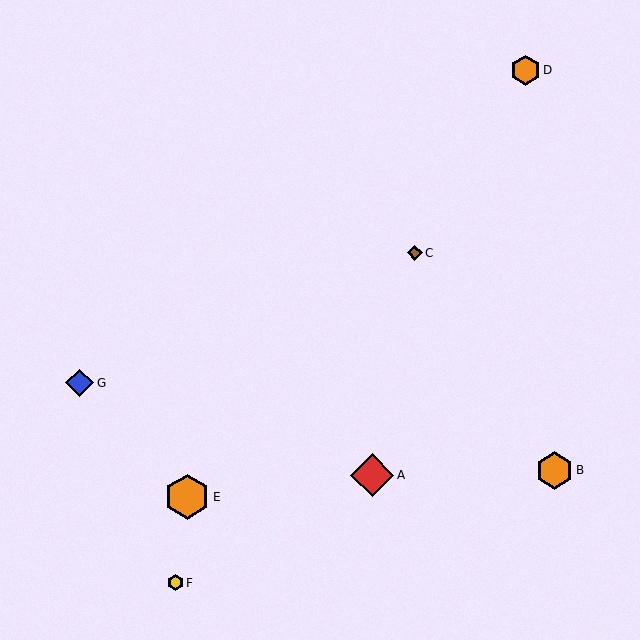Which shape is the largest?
The orange hexagon (labeled E) is the largest.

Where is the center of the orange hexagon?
The center of the orange hexagon is at (554, 470).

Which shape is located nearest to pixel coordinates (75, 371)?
The blue diamond (labeled G) at (80, 383) is nearest to that location.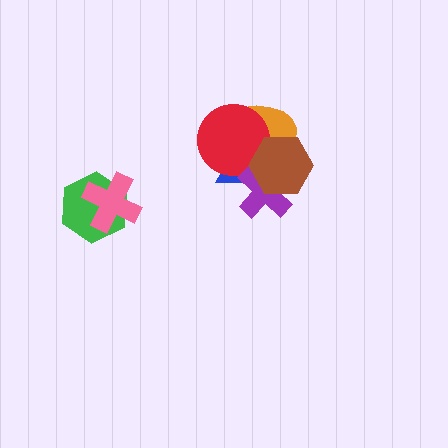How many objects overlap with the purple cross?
3 objects overlap with the purple cross.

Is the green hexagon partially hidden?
Yes, it is partially covered by another shape.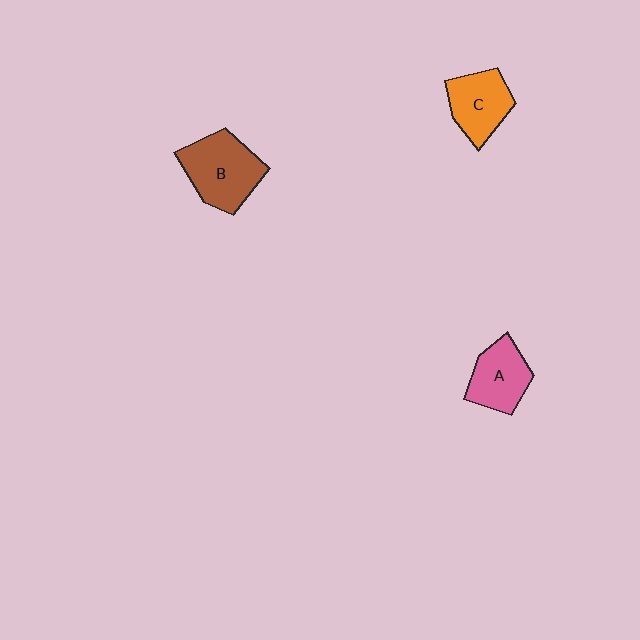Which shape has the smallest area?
Shape A (pink).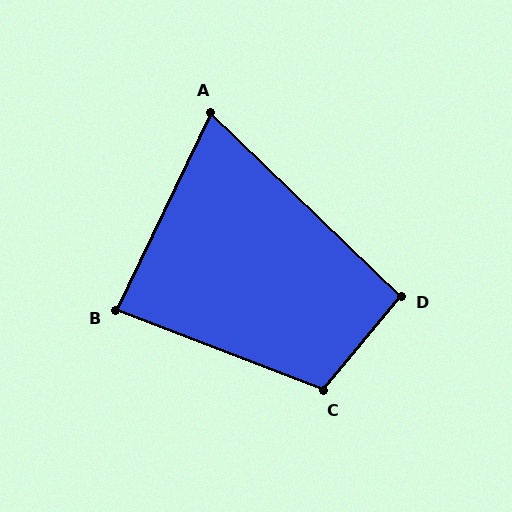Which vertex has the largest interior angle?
C, at approximately 109 degrees.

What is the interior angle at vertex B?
Approximately 86 degrees (approximately right).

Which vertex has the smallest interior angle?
A, at approximately 71 degrees.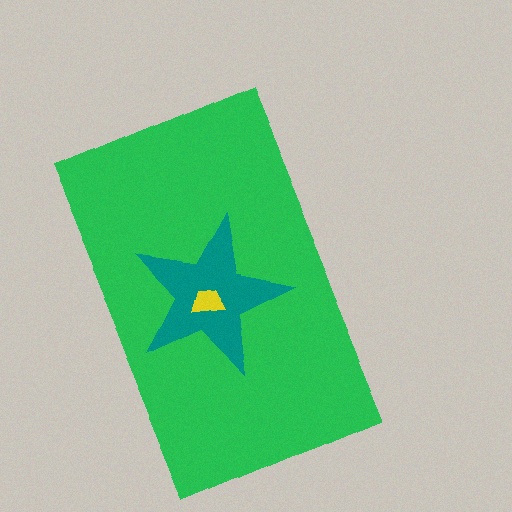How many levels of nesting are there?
3.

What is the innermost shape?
The yellow trapezoid.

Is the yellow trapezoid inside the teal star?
Yes.